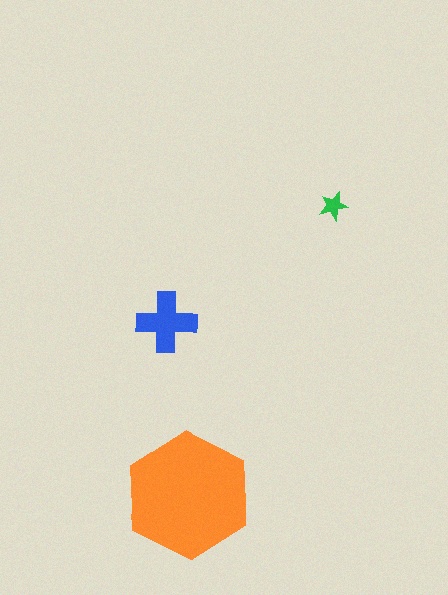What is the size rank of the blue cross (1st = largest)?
2nd.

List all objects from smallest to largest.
The green star, the blue cross, the orange hexagon.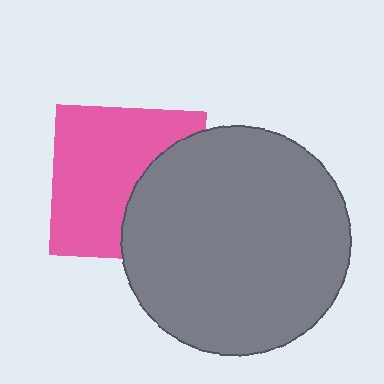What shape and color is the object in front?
The object in front is a gray circle.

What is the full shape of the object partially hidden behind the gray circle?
The partially hidden object is a pink square.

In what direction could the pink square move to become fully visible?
The pink square could move left. That would shift it out from behind the gray circle entirely.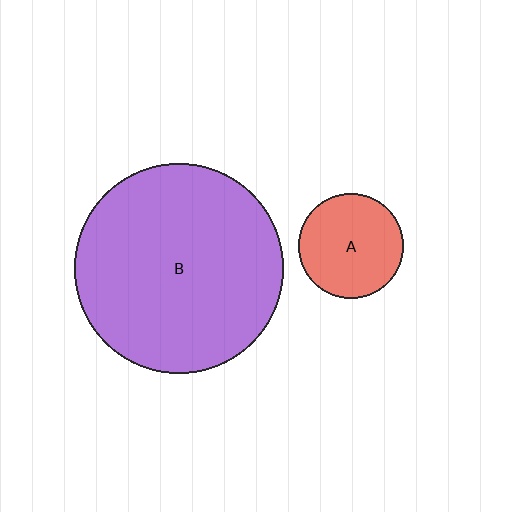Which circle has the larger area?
Circle B (purple).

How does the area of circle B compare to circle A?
Approximately 4.0 times.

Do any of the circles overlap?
No, none of the circles overlap.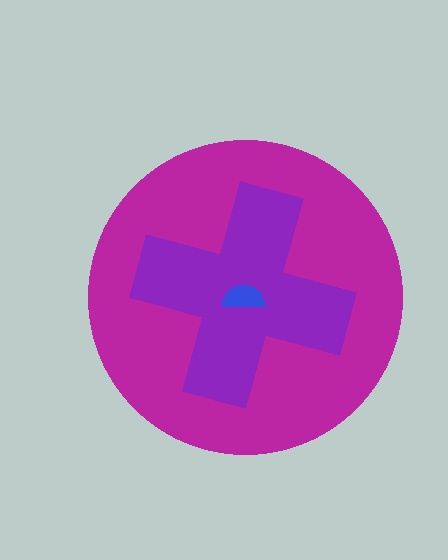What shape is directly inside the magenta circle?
The purple cross.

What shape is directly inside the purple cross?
The blue semicircle.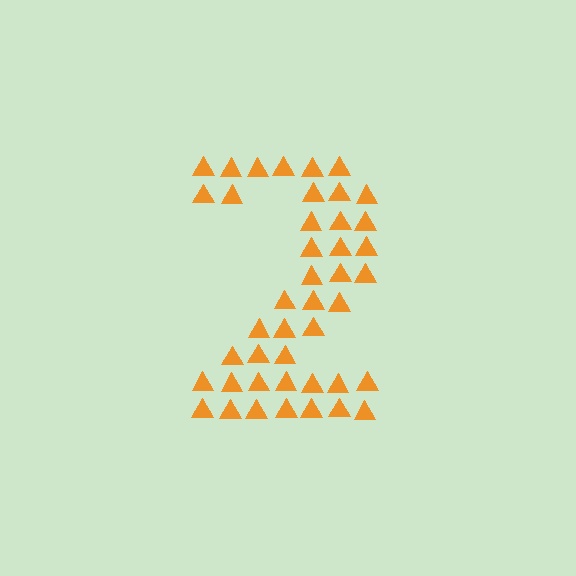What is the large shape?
The large shape is the digit 2.